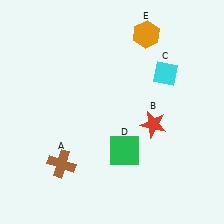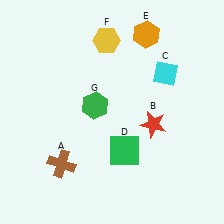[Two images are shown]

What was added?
A yellow hexagon (F), a green hexagon (G) were added in Image 2.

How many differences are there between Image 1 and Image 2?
There are 2 differences between the two images.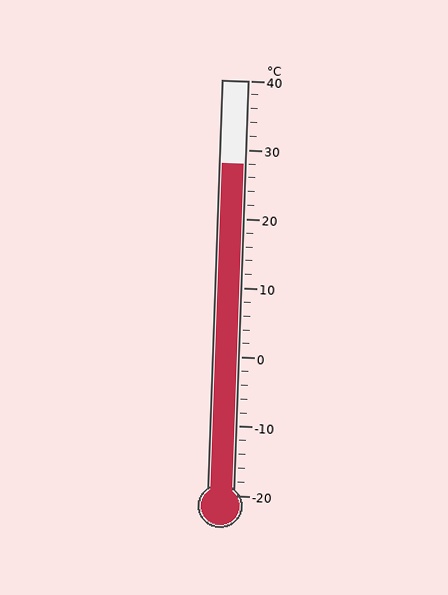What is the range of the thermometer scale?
The thermometer scale ranges from -20°C to 40°C.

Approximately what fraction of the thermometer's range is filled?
The thermometer is filled to approximately 80% of its range.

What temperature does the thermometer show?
The thermometer shows approximately 28°C.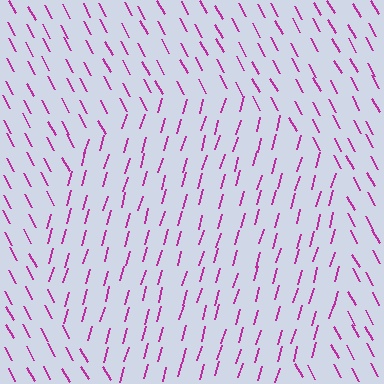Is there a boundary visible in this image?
Yes, there is a texture boundary formed by a change in line orientation.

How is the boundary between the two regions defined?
The boundary is defined purely by a change in line orientation (approximately 45 degrees difference). All lines are the same color and thickness.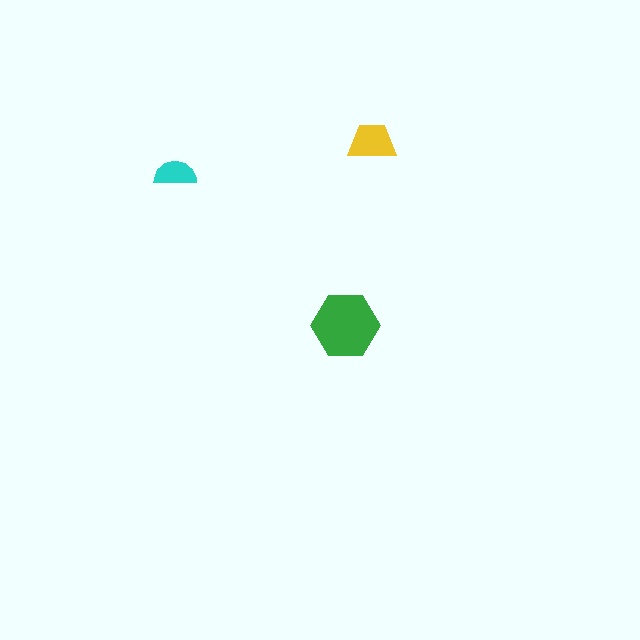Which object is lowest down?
The green hexagon is bottommost.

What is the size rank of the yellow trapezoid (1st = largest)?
2nd.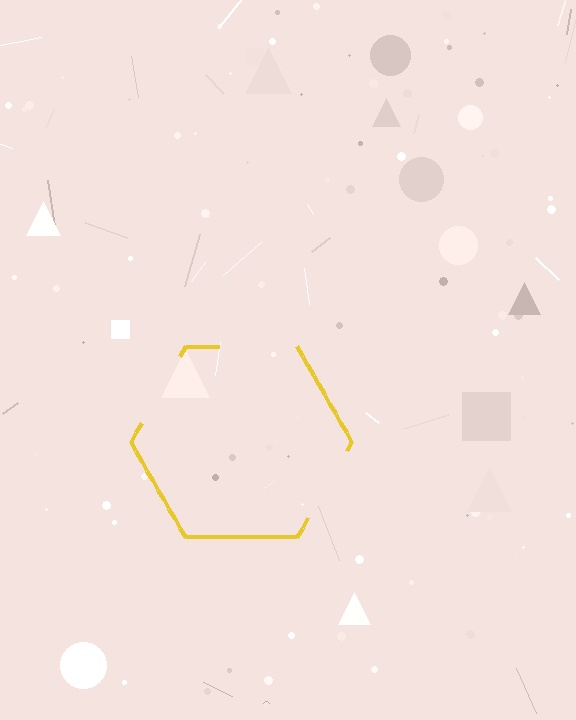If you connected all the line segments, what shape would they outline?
They would outline a hexagon.